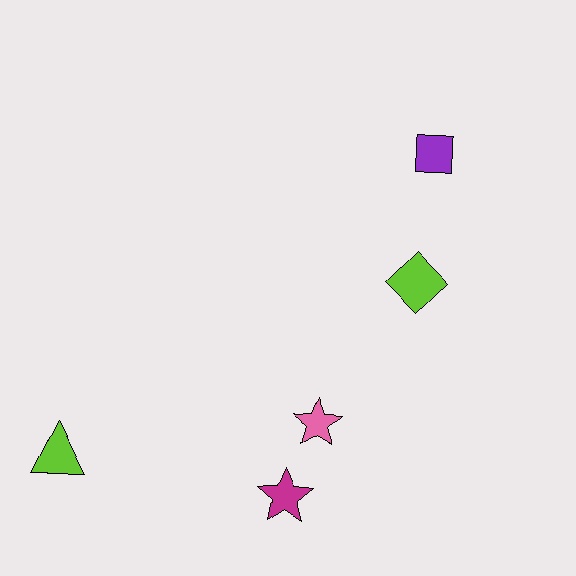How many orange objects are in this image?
There are no orange objects.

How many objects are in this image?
There are 5 objects.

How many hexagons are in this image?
There are no hexagons.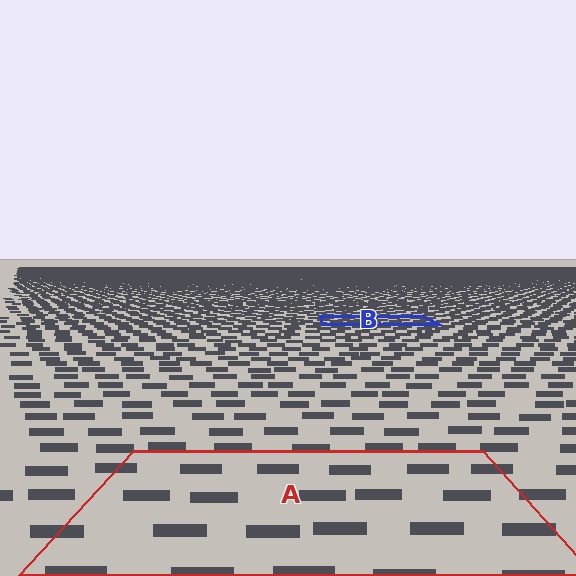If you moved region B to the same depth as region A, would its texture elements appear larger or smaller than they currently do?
They would appear larger. At a closer depth, the same texture elements are projected at a bigger on-screen size.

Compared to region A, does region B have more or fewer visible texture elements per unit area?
Region B has more texture elements per unit area — they are packed more densely because it is farther away.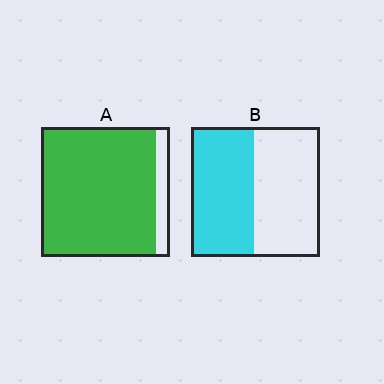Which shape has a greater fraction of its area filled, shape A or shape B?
Shape A.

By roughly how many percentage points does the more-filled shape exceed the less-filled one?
By roughly 40 percentage points (A over B).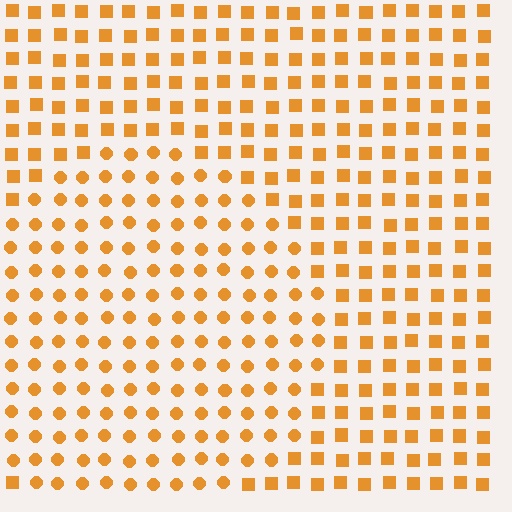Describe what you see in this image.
The image is filled with small orange elements arranged in a uniform grid. A circle-shaped region contains circles, while the surrounding area contains squares. The boundary is defined purely by the change in element shape.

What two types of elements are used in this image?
The image uses circles inside the circle region and squares outside it.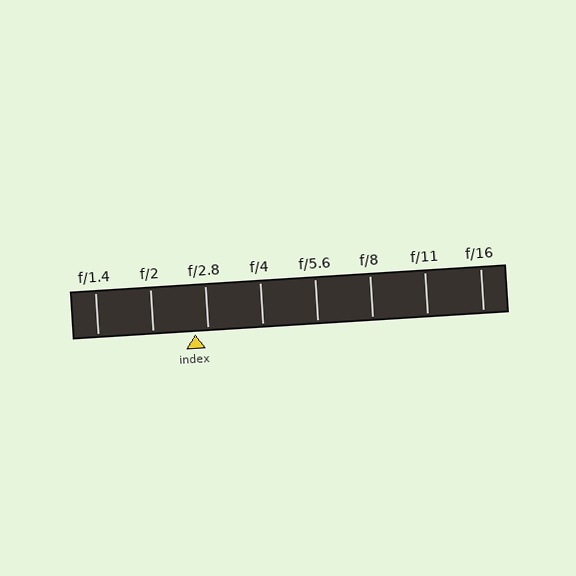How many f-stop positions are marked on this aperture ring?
There are 8 f-stop positions marked.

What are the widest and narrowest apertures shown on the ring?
The widest aperture shown is f/1.4 and the narrowest is f/16.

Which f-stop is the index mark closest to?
The index mark is closest to f/2.8.